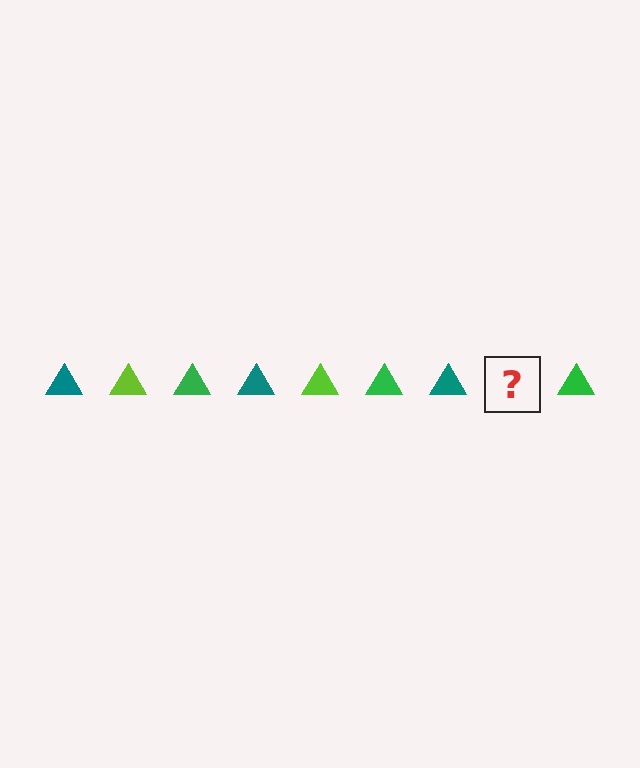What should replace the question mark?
The question mark should be replaced with a lime triangle.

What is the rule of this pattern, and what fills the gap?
The rule is that the pattern cycles through teal, lime, green triangles. The gap should be filled with a lime triangle.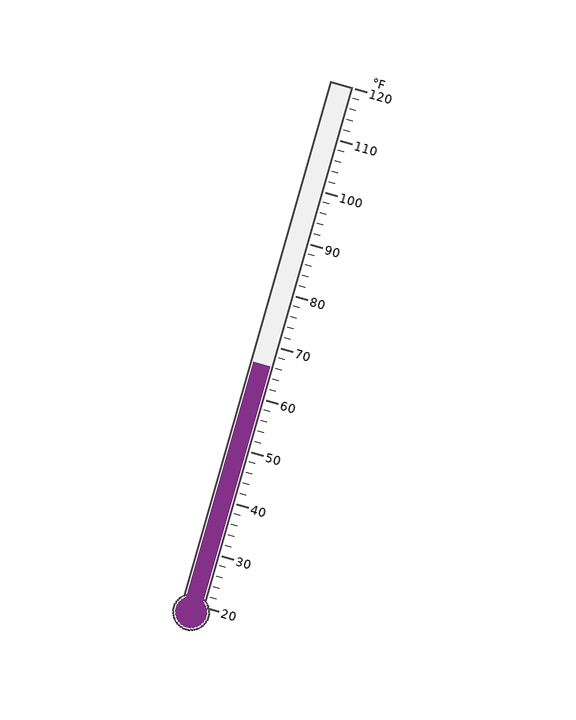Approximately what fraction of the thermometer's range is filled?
The thermometer is filled to approximately 45% of its range.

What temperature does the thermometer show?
The thermometer shows approximately 66°F.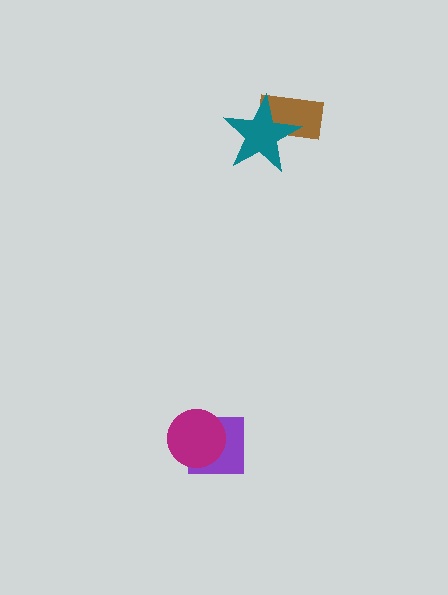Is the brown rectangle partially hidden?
Yes, it is partially covered by another shape.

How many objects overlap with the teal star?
1 object overlaps with the teal star.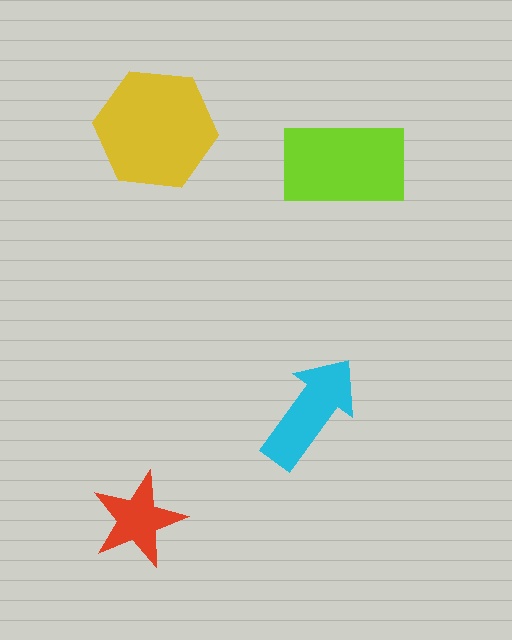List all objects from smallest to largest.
The red star, the cyan arrow, the lime rectangle, the yellow hexagon.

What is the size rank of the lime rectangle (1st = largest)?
2nd.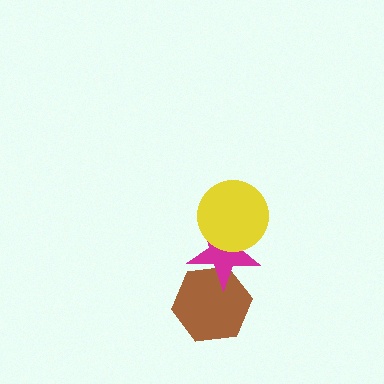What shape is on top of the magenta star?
The yellow circle is on top of the magenta star.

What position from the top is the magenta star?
The magenta star is 2nd from the top.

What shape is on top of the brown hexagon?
The magenta star is on top of the brown hexagon.